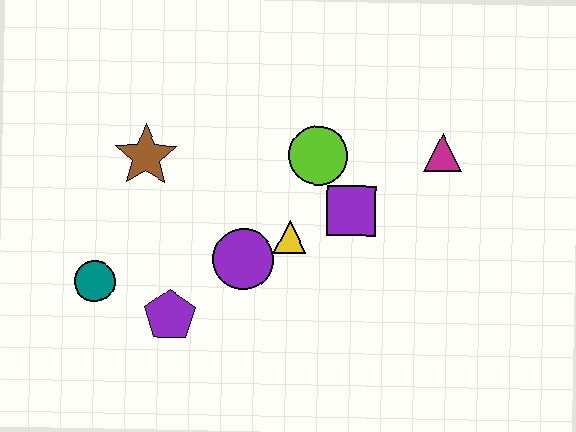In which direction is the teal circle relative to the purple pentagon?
The teal circle is to the left of the purple pentagon.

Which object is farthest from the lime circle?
The teal circle is farthest from the lime circle.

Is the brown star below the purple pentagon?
No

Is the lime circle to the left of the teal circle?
No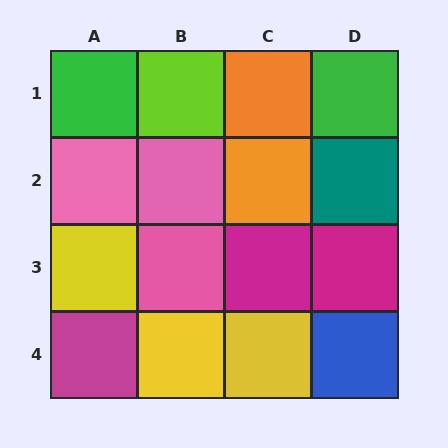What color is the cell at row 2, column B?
Pink.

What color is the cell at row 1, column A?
Green.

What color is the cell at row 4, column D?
Blue.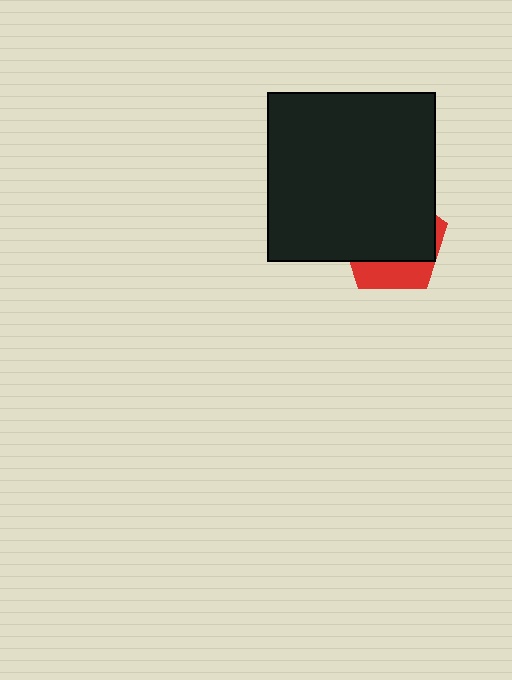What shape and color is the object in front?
The object in front is a black square.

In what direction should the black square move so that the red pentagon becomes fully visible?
The black square should move up. That is the shortest direction to clear the overlap and leave the red pentagon fully visible.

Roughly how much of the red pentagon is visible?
A small part of it is visible (roughly 30%).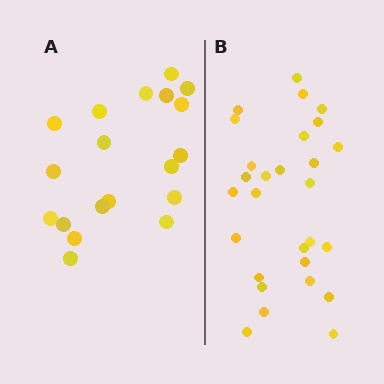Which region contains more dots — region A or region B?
Region B (the right region) has more dots.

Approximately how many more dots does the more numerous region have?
Region B has roughly 8 or so more dots than region A.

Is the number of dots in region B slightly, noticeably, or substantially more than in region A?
Region B has substantially more. The ratio is roughly 1.5 to 1.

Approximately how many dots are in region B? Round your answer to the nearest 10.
About 30 dots. (The exact count is 28, which rounds to 30.)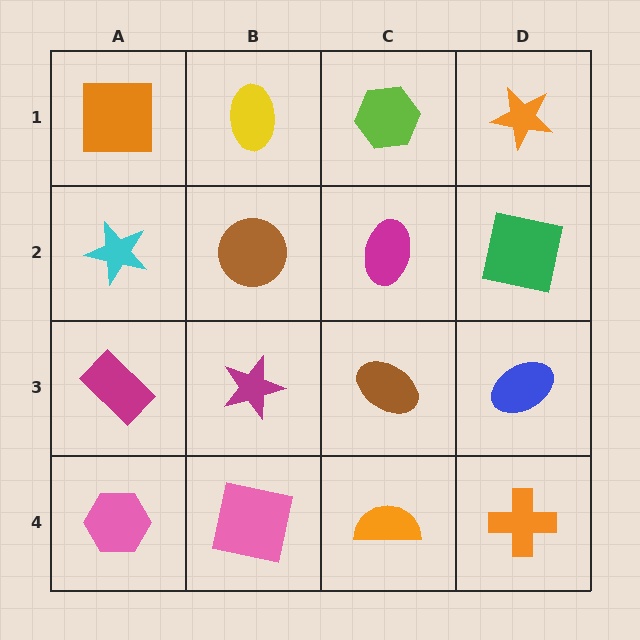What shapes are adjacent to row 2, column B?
A yellow ellipse (row 1, column B), a magenta star (row 3, column B), a cyan star (row 2, column A), a magenta ellipse (row 2, column C).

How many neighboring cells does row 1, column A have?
2.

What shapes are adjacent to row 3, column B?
A brown circle (row 2, column B), a pink square (row 4, column B), a magenta rectangle (row 3, column A), a brown ellipse (row 3, column C).